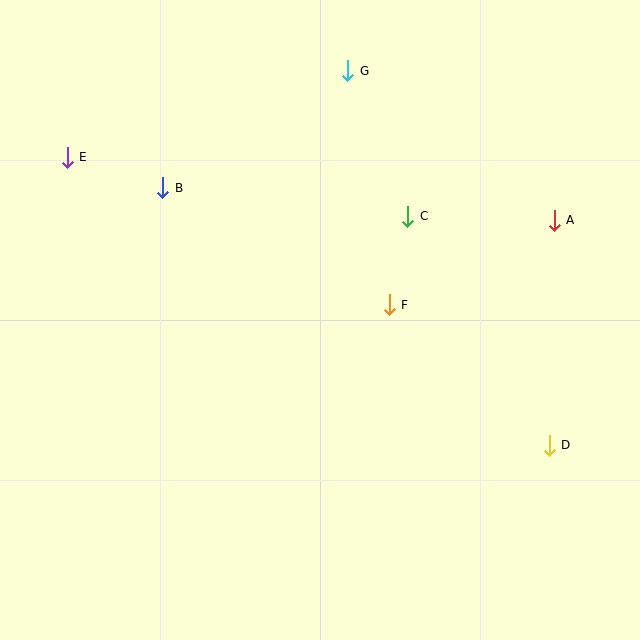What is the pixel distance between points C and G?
The distance between C and G is 157 pixels.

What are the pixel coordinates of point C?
Point C is at (408, 216).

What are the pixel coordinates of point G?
Point G is at (348, 71).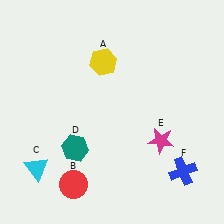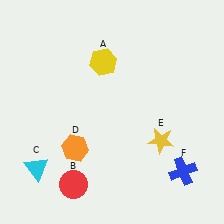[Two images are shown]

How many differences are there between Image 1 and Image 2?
There are 2 differences between the two images.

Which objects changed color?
D changed from teal to orange. E changed from magenta to yellow.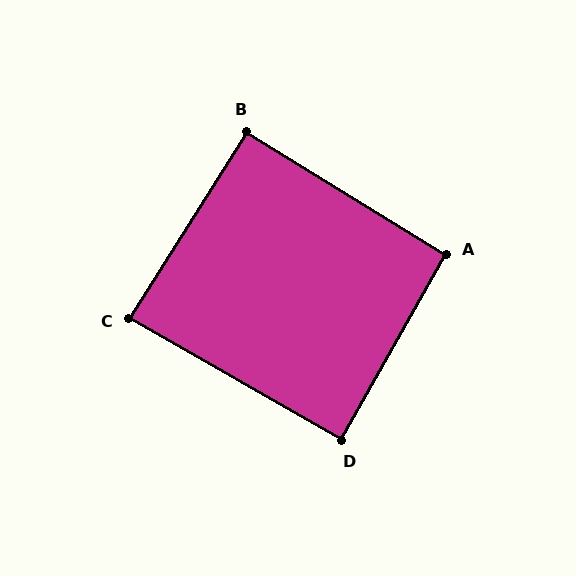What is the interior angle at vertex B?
Approximately 91 degrees (approximately right).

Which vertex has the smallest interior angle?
C, at approximately 88 degrees.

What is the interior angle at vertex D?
Approximately 89 degrees (approximately right).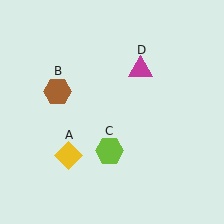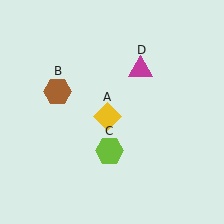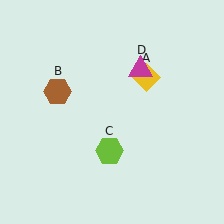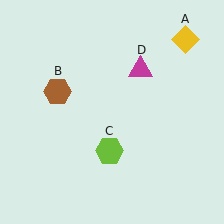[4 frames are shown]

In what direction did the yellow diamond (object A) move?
The yellow diamond (object A) moved up and to the right.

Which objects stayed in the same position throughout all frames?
Brown hexagon (object B) and lime hexagon (object C) and magenta triangle (object D) remained stationary.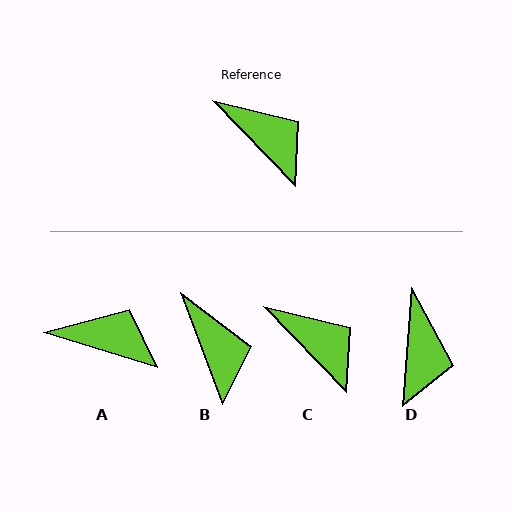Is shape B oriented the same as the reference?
No, it is off by about 24 degrees.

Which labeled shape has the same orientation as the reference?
C.